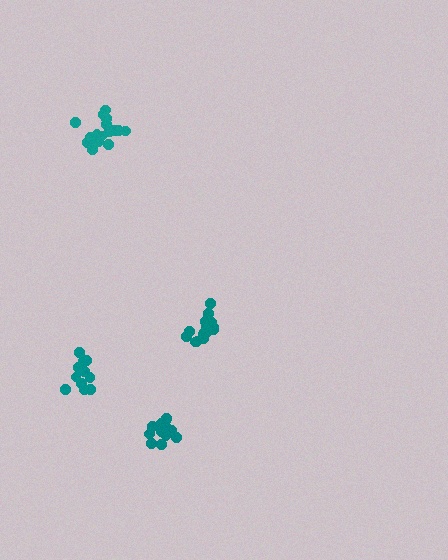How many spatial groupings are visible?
There are 4 spatial groupings.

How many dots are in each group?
Group 1: 17 dots, Group 2: 12 dots, Group 3: 17 dots, Group 4: 11 dots (57 total).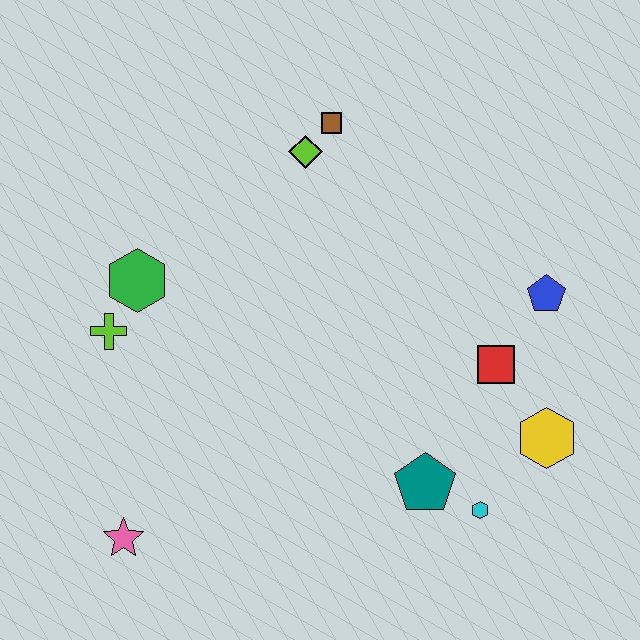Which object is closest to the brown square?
The lime diamond is closest to the brown square.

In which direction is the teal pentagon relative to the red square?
The teal pentagon is below the red square.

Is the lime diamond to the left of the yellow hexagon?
Yes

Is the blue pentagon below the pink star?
No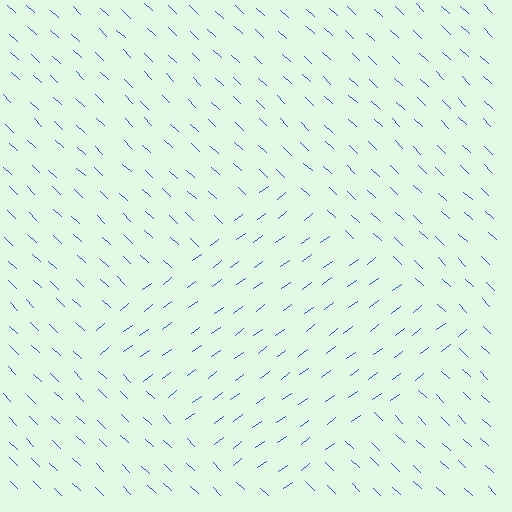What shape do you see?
I see a diamond.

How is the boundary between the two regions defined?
The boundary is defined purely by a change in line orientation (approximately 80 degrees difference). All lines are the same color and thickness.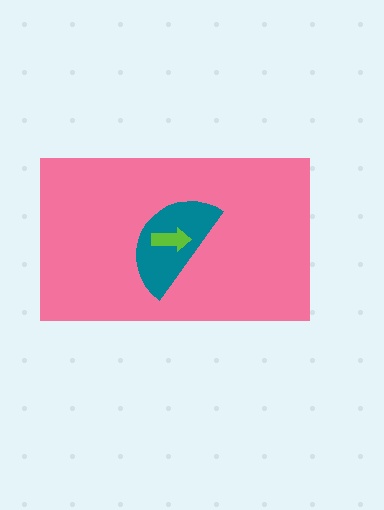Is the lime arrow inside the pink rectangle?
Yes.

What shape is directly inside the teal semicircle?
The lime arrow.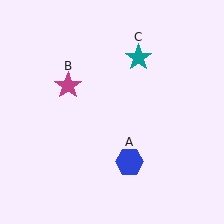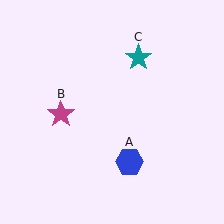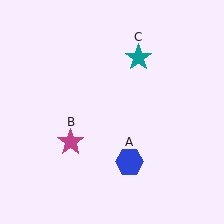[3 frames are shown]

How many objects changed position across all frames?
1 object changed position: magenta star (object B).